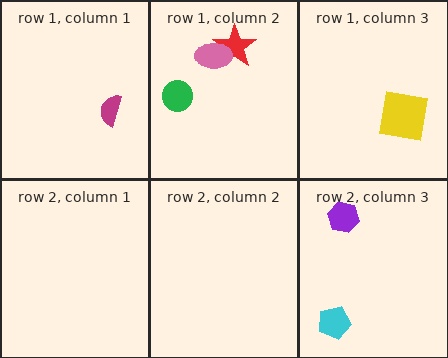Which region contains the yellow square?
The row 1, column 3 region.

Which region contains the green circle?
The row 1, column 2 region.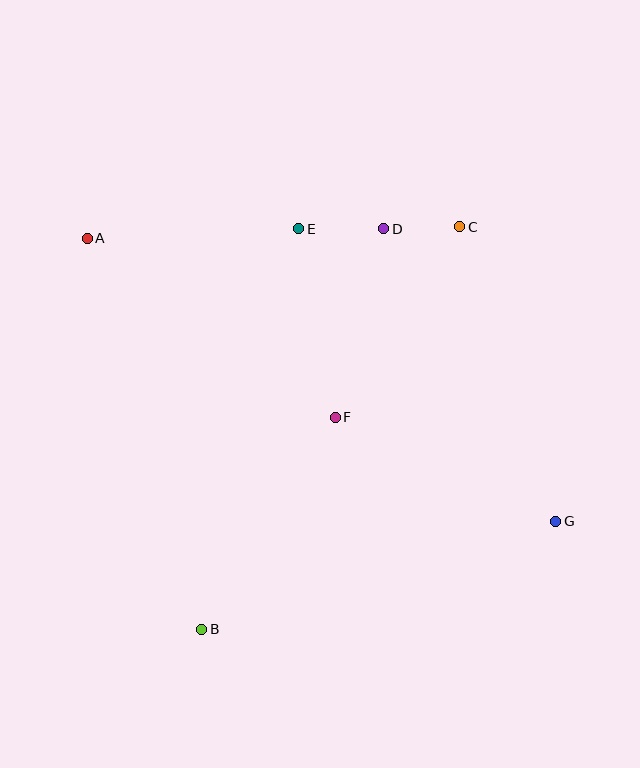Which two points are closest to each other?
Points C and D are closest to each other.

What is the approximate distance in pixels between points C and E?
The distance between C and E is approximately 161 pixels.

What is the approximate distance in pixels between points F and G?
The distance between F and G is approximately 244 pixels.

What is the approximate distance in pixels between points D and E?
The distance between D and E is approximately 85 pixels.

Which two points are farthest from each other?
Points A and G are farthest from each other.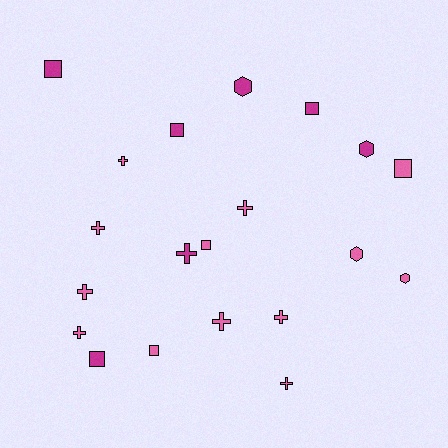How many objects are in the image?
There are 20 objects.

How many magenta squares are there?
There are 4 magenta squares.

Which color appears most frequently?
Pink, with 13 objects.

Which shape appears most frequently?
Cross, with 9 objects.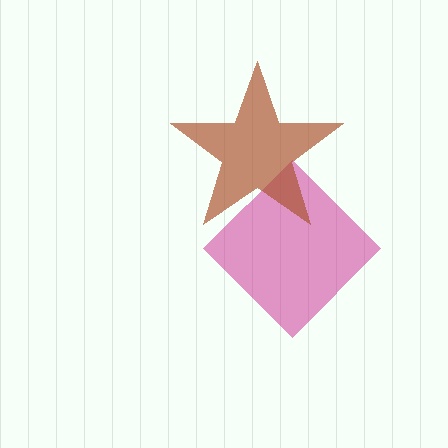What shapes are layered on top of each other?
The layered shapes are: a magenta diamond, a brown star.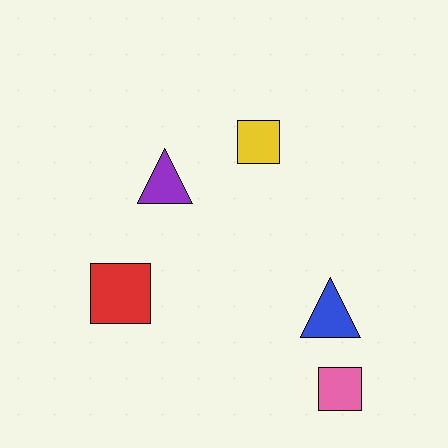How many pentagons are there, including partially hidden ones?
There are no pentagons.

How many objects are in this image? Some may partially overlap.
There are 5 objects.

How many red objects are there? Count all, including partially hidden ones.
There is 1 red object.